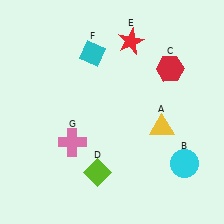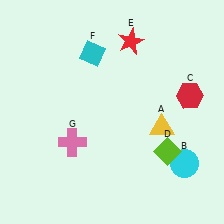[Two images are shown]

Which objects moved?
The objects that moved are: the red hexagon (C), the lime diamond (D).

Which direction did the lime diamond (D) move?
The lime diamond (D) moved right.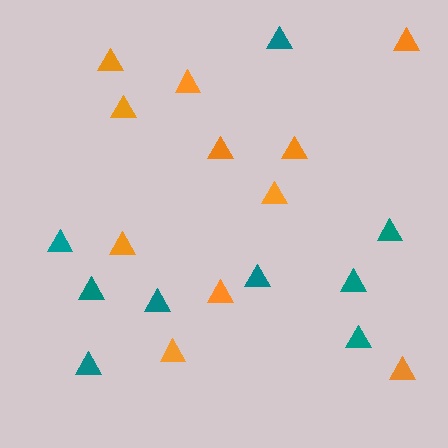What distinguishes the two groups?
There are 2 groups: one group of orange triangles (11) and one group of teal triangles (9).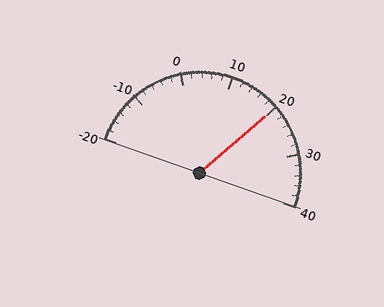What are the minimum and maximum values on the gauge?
The gauge ranges from -20 to 40.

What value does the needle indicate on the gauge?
The needle indicates approximately 20.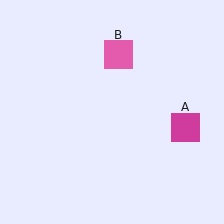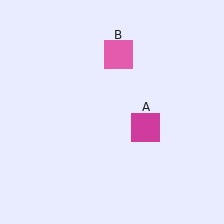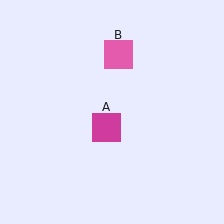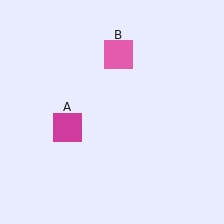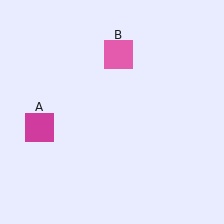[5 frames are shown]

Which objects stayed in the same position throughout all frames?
Pink square (object B) remained stationary.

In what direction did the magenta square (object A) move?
The magenta square (object A) moved left.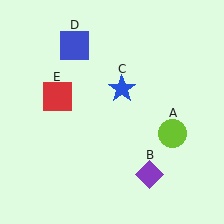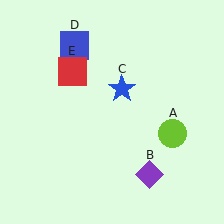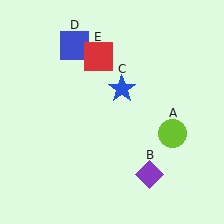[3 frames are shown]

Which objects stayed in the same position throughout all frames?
Lime circle (object A) and purple diamond (object B) and blue star (object C) and blue square (object D) remained stationary.